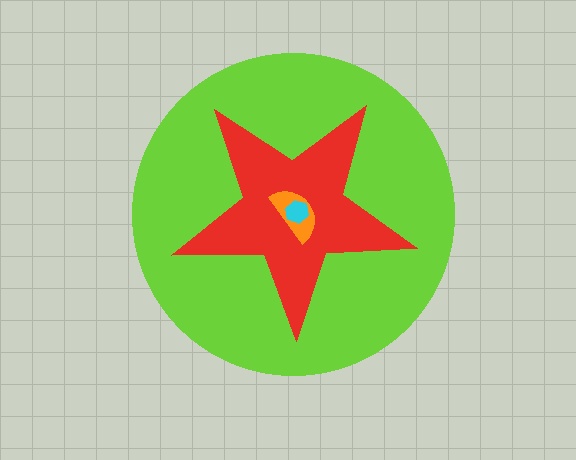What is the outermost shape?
The lime circle.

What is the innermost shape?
The cyan hexagon.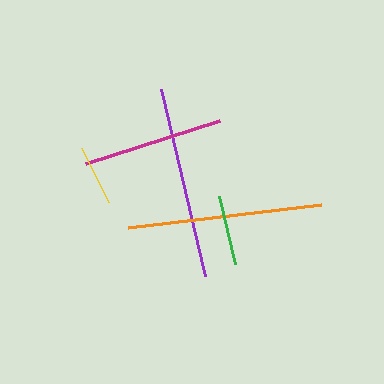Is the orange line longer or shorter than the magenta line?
The orange line is longer than the magenta line.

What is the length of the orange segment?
The orange segment is approximately 194 pixels long.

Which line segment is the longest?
The orange line is the longest at approximately 194 pixels.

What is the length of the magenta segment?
The magenta segment is approximately 141 pixels long.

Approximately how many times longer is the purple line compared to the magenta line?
The purple line is approximately 1.4 times the length of the magenta line.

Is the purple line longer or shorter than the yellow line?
The purple line is longer than the yellow line.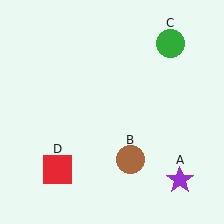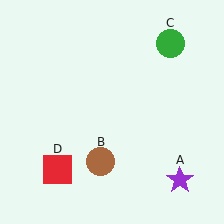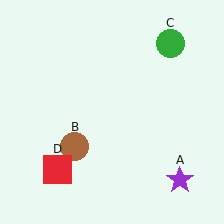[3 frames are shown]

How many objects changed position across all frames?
1 object changed position: brown circle (object B).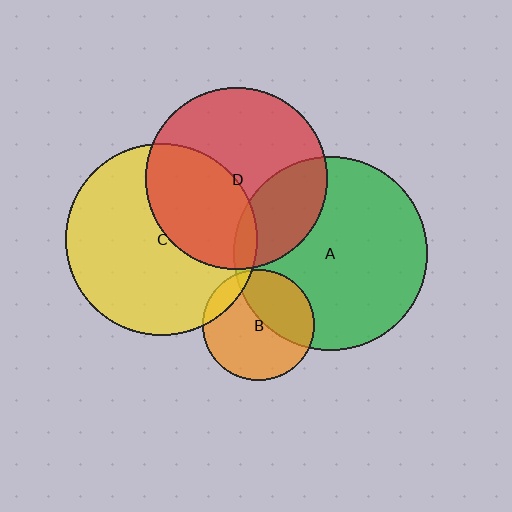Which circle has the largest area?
Circle A (green).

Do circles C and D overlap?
Yes.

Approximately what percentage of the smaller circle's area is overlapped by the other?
Approximately 40%.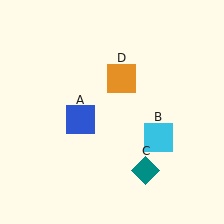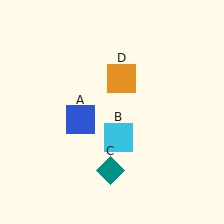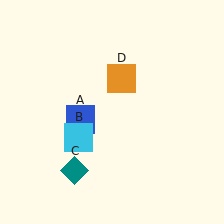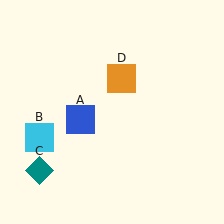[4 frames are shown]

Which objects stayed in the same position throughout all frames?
Blue square (object A) and orange square (object D) remained stationary.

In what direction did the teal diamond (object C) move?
The teal diamond (object C) moved left.